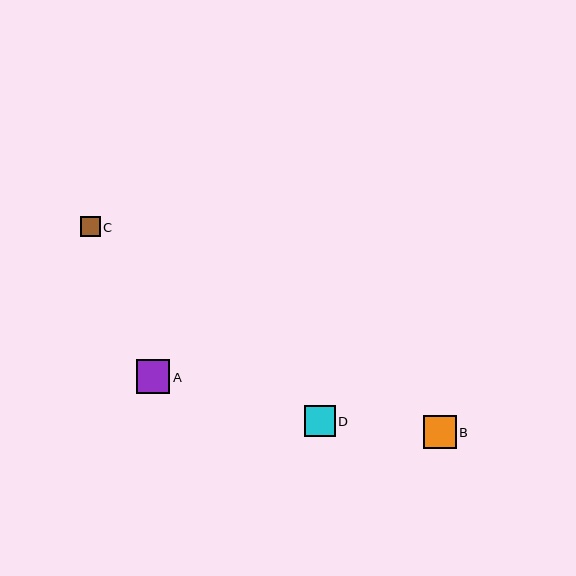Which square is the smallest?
Square C is the smallest with a size of approximately 20 pixels.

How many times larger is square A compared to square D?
Square A is approximately 1.1 times the size of square D.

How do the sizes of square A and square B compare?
Square A and square B are approximately the same size.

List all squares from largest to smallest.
From largest to smallest: A, B, D, C.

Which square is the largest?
Square A is the largest with a size of approximately 34 pixels.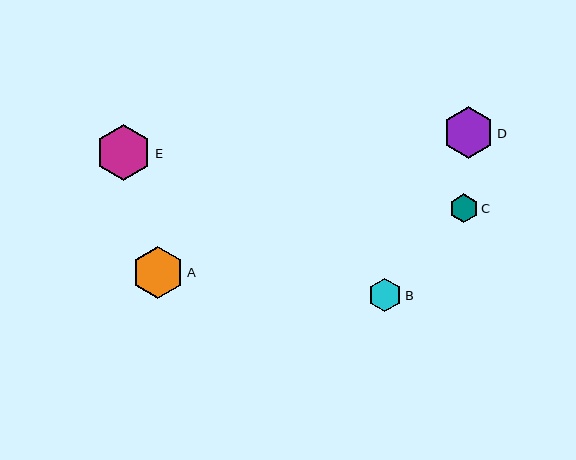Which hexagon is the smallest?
Hexagon C is the smallest with a size of approximately 29 pixels.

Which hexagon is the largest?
Hexagon E is the largest with a size of approximately 56 pixels.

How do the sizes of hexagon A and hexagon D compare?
Hexagon A and hexagon D are approximately the same size.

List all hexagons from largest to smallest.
From largest to smallest: E, A, D, B, C.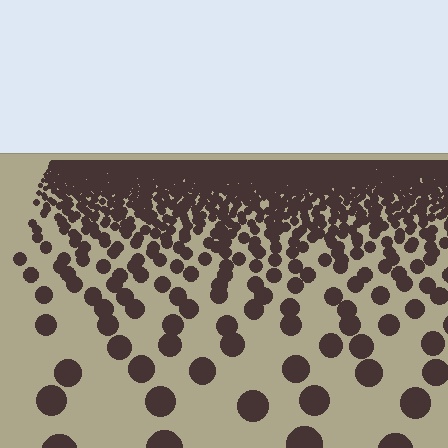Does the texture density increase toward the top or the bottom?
Density increases toward the top.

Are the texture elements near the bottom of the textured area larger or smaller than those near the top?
Larger. Near the bottom, elements are closer to the viewer and appear at a bigger on-screen size.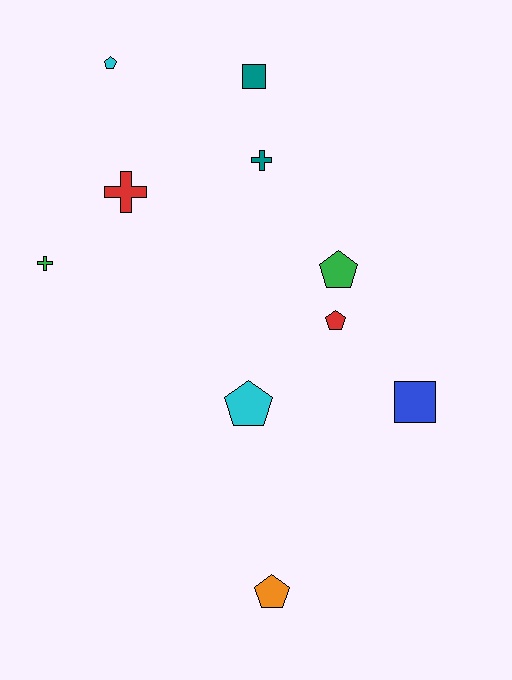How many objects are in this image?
There are 10 objects.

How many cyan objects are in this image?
There are 2 cyan objects.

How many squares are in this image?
There are 2 squares.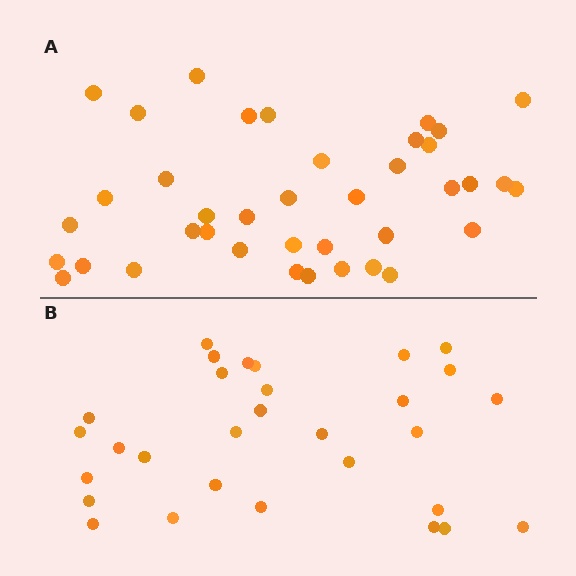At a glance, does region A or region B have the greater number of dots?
Region A (the top region) has more dots.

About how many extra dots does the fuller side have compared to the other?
Region A has roughly 8 or so more dots than region B.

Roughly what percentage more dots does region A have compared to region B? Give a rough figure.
About 30% more.